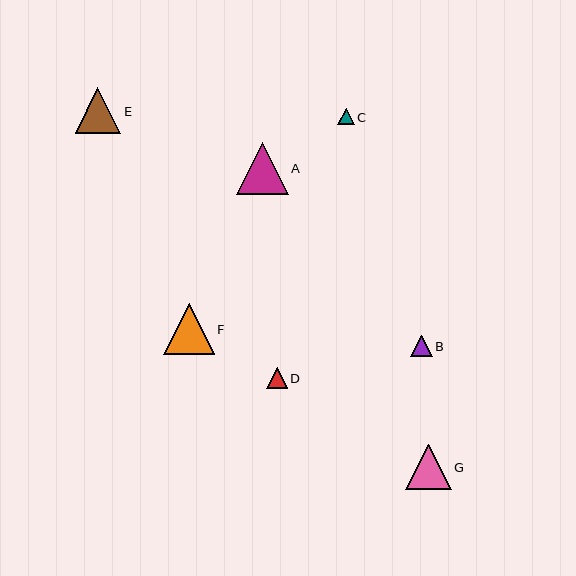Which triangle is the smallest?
Triangle C is the smallest with a size of approximately 17 pixels.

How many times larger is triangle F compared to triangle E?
Triangle F is approximately 1.1 times the size of triangle E.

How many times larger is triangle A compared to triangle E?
Triangle A is approximately 1.2 times the size of triangle E.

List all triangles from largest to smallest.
From largest to smallest: A, F, G, E, B, D, C.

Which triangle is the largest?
Triangle A is the largest with a size of approximately 52 pixels.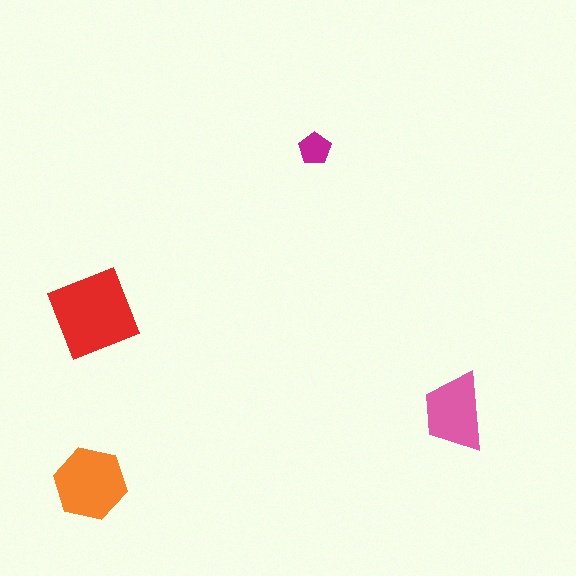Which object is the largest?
The red diamond.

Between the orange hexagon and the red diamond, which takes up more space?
The red diamond.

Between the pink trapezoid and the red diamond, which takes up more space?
The red diamond.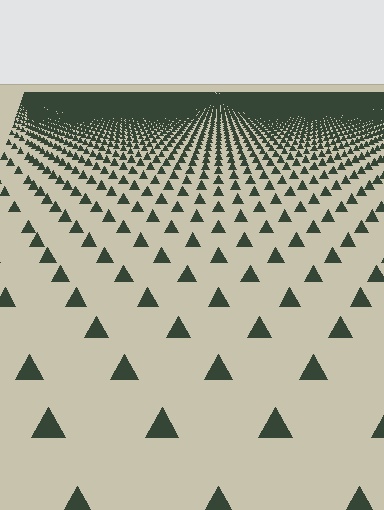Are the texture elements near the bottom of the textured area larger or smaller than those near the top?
Larger. Near the bottom, elements are closer to the viewer and appear at a bigger on-screen size.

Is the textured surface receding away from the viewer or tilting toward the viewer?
The surface is receding away from the viewer. Texture elements get smaller and denser toward the top.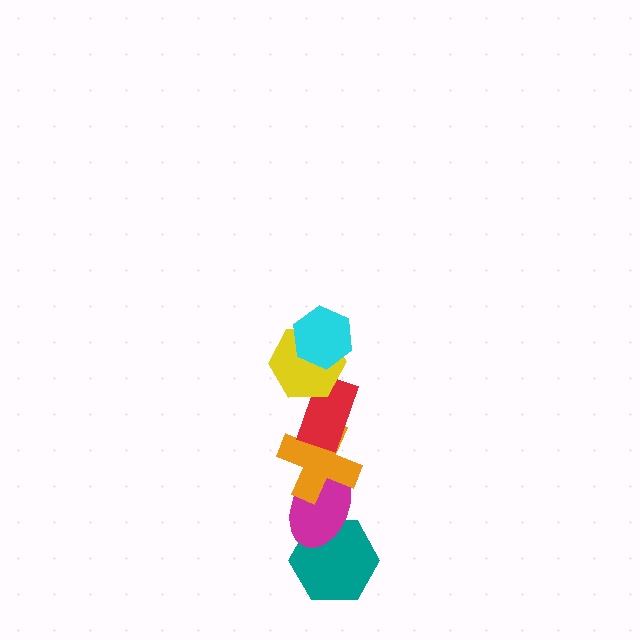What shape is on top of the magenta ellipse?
The orange cross is on top of the magenta ellipse.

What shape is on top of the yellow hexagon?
The cyan hexagon is on top of the yellow hexagon.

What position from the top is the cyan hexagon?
The cyan hexagon is 1st from the top.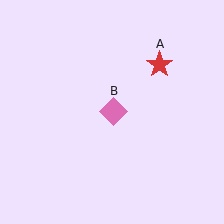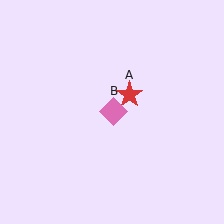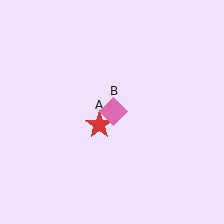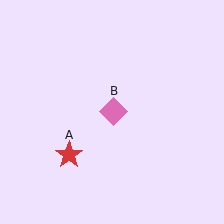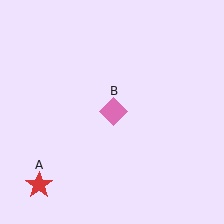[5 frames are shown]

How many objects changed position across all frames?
1 object changed position: red star (object A).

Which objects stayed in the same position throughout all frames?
Pink diamond (object B) remained stationary.